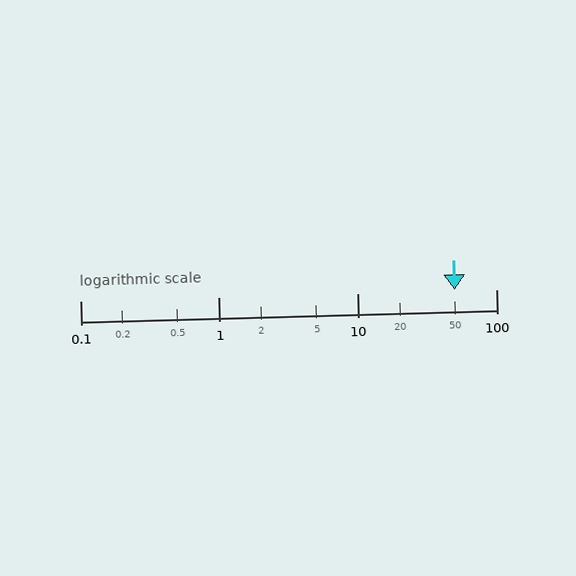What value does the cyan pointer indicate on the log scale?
The pointer indicates approximately 50.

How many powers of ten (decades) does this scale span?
The scale spans 3 decades, from 0.1 to 100.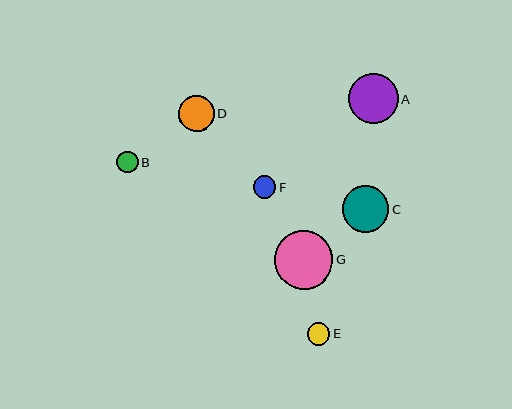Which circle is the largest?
Circle G is the largest with a size of approximately 59 pixels.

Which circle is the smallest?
Circle B is the smallest with a size of approximately 21 pixels.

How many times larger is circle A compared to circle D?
Circle A is approximately 1.4 times the size of circle D.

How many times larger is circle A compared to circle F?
Circle A is approximately 2.2 times the size of circle F.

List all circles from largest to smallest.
From largest to smallest: G, A, C, D, E, F, B.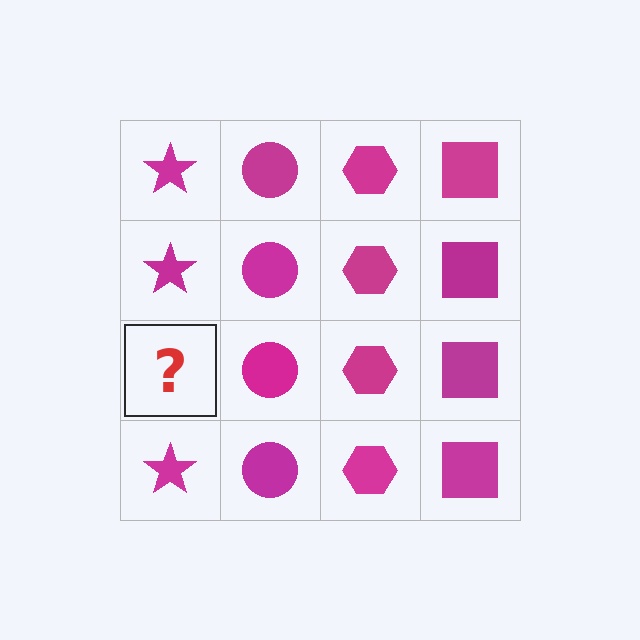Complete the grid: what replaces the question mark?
The question mark should be replaced with a magenta star.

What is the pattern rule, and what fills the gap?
The rule is that each column has a consistent shape. The gap should be filled with a magenta star.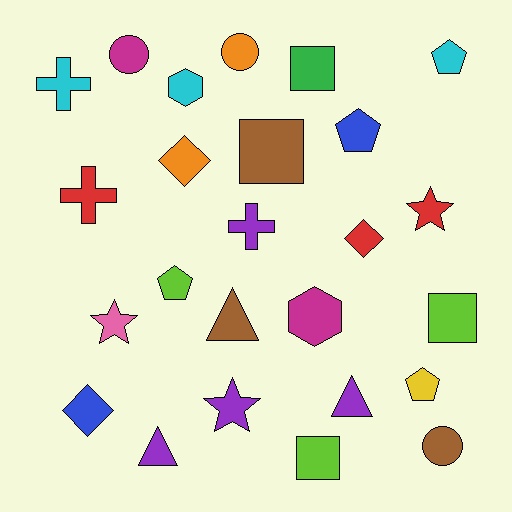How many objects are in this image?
There are 25 objects.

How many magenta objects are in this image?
There are 2 magenta objects.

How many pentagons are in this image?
There are 4 pentagons.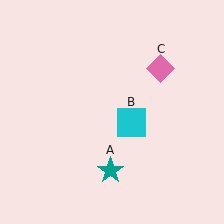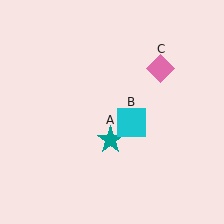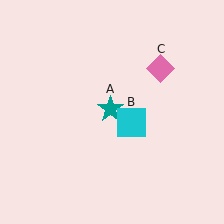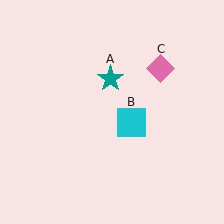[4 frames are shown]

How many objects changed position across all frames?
1 object changed position: teal star (object A).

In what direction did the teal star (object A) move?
The teal star (object A) moved up.